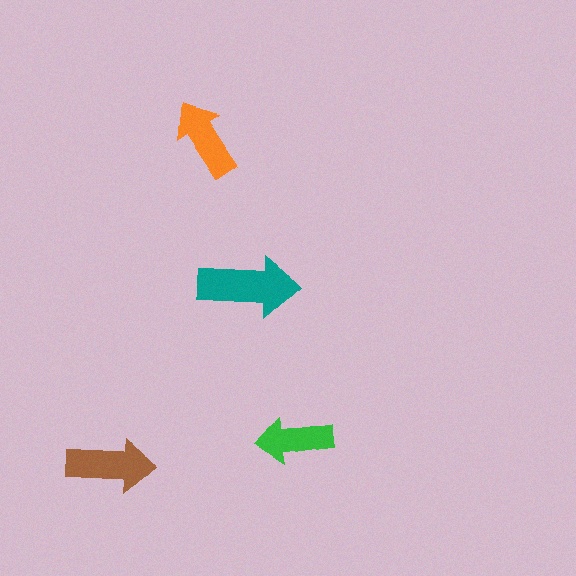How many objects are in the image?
There are 4 objects in the image.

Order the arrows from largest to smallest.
the teal one, the brown one, the orange one, the green one.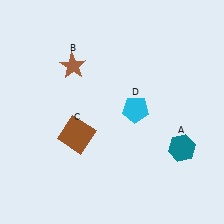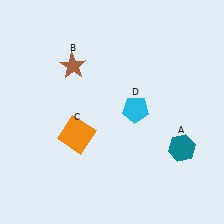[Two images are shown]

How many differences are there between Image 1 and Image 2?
There is 1 difference between the two images.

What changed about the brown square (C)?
In Image 1, C is brown. In Image 2, it changed to orange.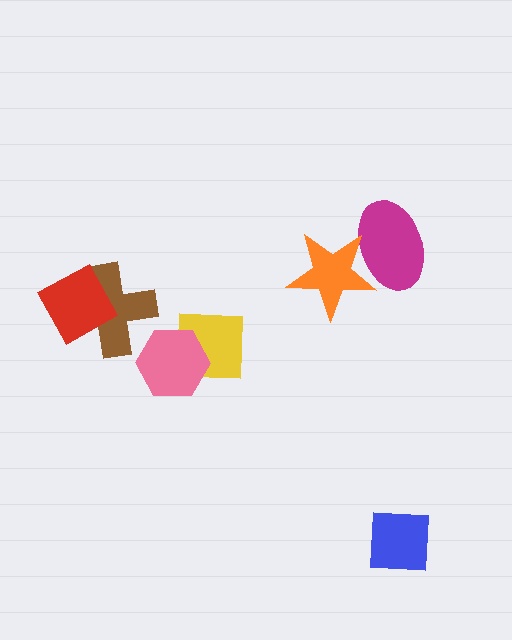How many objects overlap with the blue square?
0 objects overlap with the blue square.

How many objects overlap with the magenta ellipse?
1 object overlaps with the magenta ellipse.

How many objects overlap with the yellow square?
1 object overlaps with the yellow square.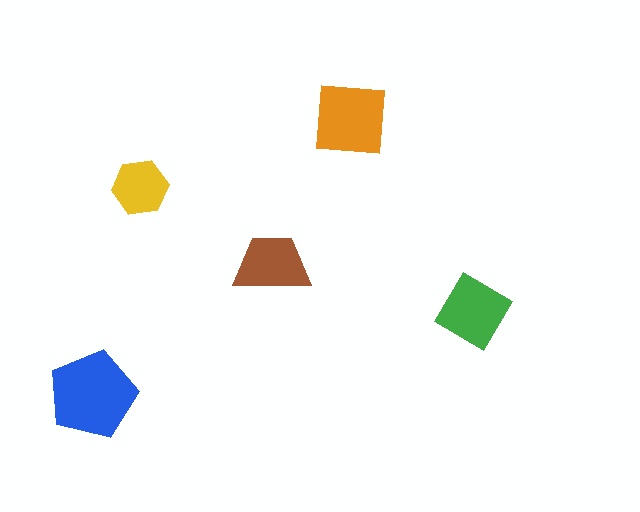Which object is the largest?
The blue pentagon.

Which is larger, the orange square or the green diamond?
The orange square.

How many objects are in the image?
There are 5 objects in the image.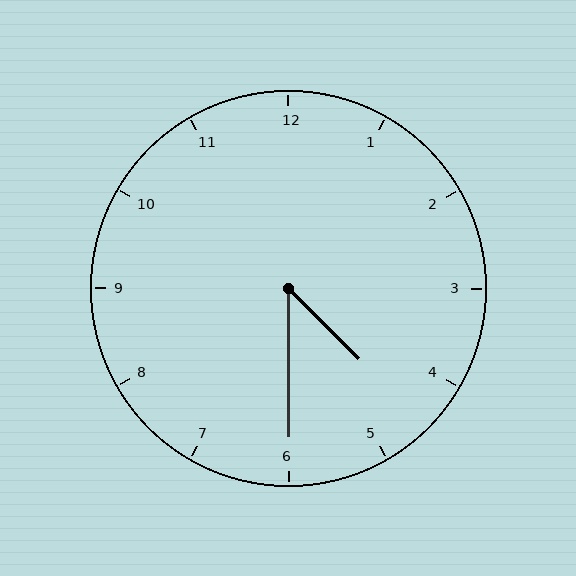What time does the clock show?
4:30.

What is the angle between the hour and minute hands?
Approximately 45 degrees.